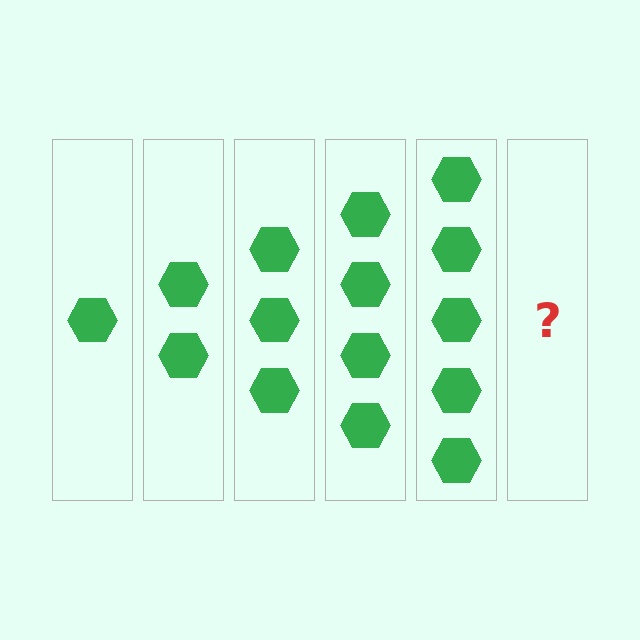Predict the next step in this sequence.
The next step is 6 hexagons.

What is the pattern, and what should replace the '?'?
The pattern is that each step adds one more hexagon. The '?' should be 6 hexagons.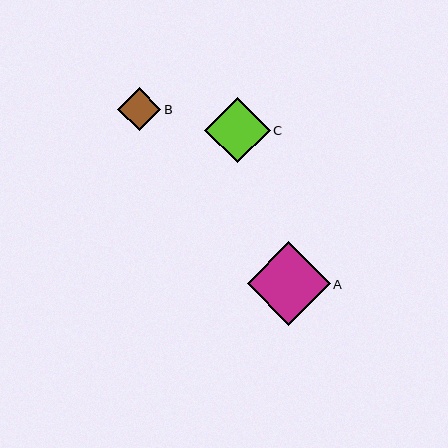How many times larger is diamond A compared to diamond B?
Diamond A is approximately 1.9 times the size of diamond B.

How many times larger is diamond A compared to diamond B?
Diamond A is approximately 1.9 times the size of diamond B.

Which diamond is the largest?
Diamond A is the largest with a size of approximately 83 pixels.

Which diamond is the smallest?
Diamond B is the smallest with a size of approximately 43 pixels.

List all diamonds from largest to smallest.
From largest to smallest: A, C, B.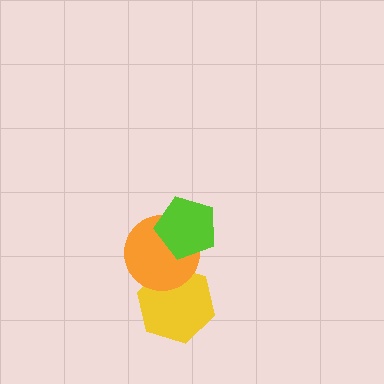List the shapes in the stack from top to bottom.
From top to bottom: the lime pentagon, the orange circle, the yellow hexagon.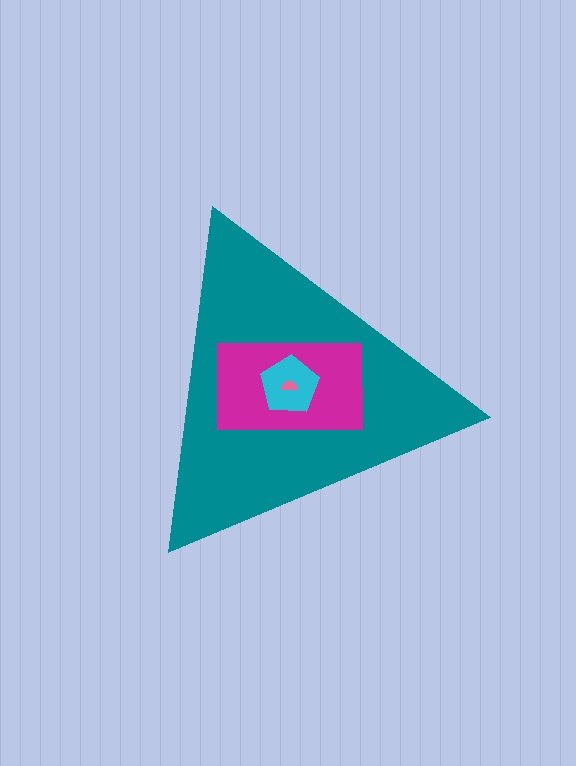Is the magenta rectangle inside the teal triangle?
Yes.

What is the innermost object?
The pink semicircle.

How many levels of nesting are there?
4.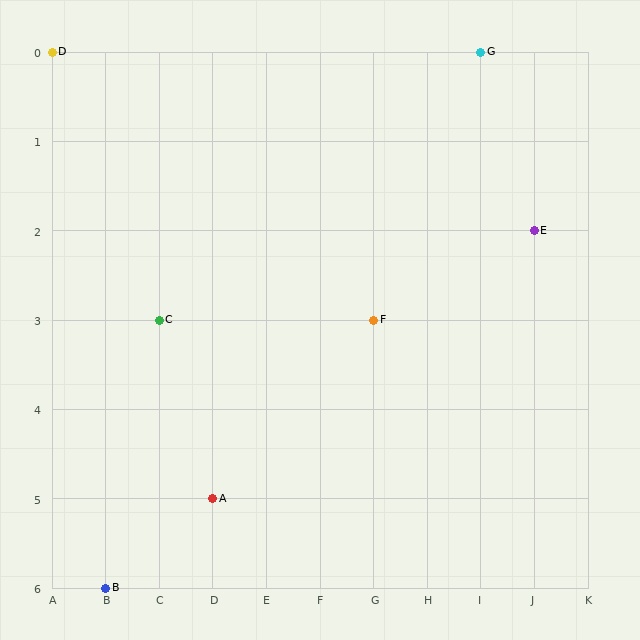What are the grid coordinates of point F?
Point F is at grid coordinates (G, 3).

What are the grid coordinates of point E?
Point E is at grid coordinates (J, 2).